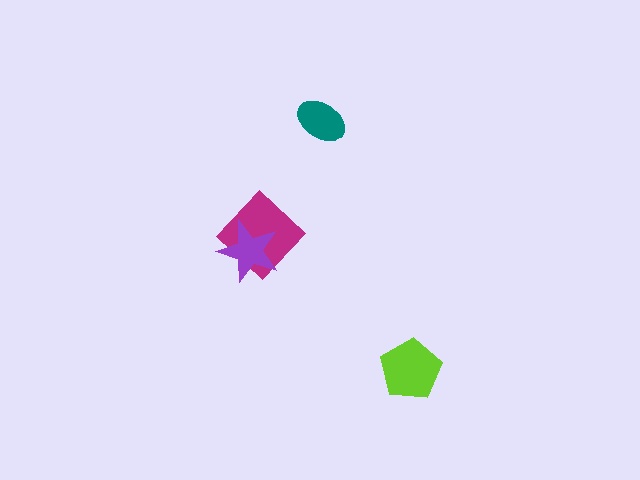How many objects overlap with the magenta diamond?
1 object overlaps with the magenta diamond.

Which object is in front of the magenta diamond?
The purple star is in front of the magenta diamond.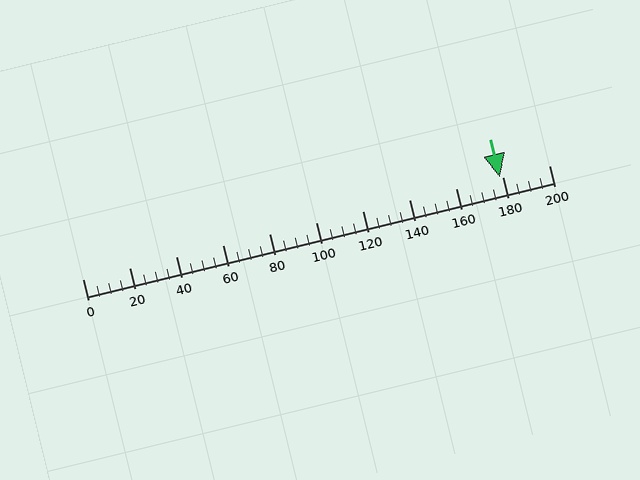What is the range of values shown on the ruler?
The ruler shows values from 0 to 200.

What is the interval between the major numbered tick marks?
The major tick marks are spaced 20 units apart.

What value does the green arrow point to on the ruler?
The green arrow points to approximately 179.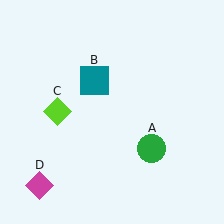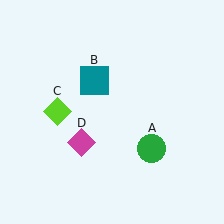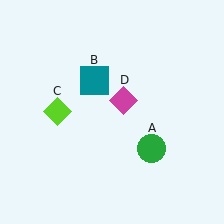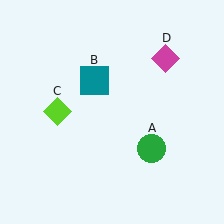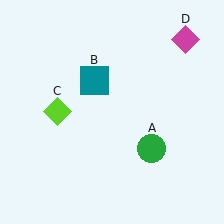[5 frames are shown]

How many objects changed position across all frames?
1 object changed position: magenta diamond (object D).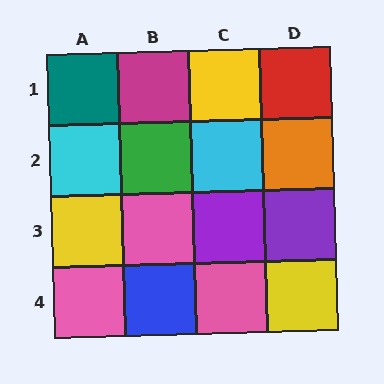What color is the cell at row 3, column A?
Yellow.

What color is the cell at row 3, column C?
Purple.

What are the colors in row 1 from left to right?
Teal, magenta, yellow, red.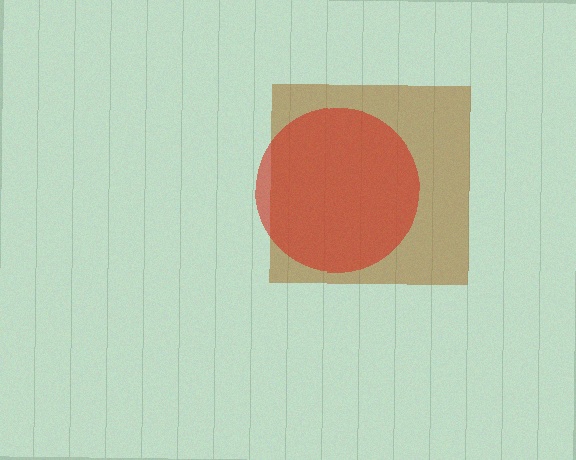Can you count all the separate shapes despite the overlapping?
Yes, there are 2 separate shapes.